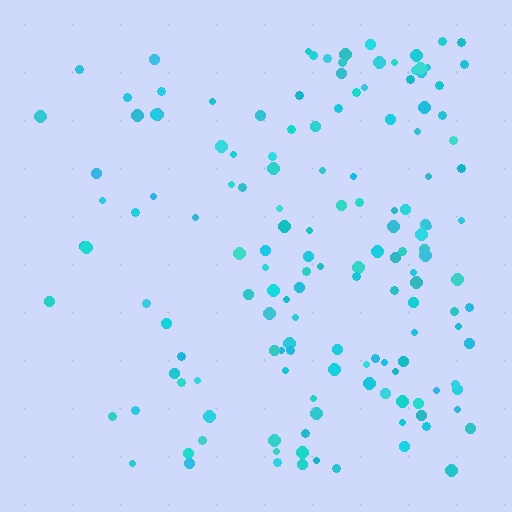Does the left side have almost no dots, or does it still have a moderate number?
Still a moderate number, just noticeably fewer than the right.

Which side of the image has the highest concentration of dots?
The right.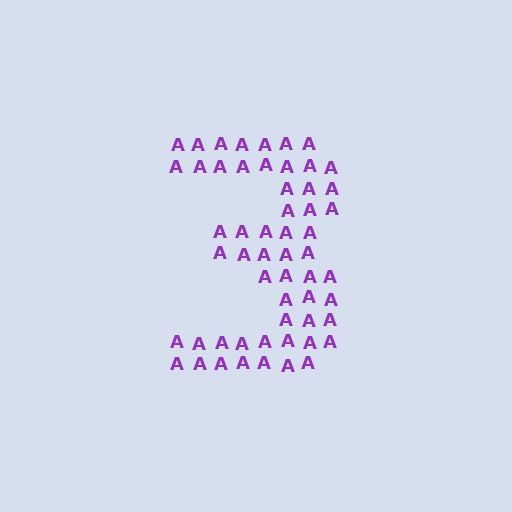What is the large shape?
The large shape is the digit 3.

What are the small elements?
The small elements are letter A's.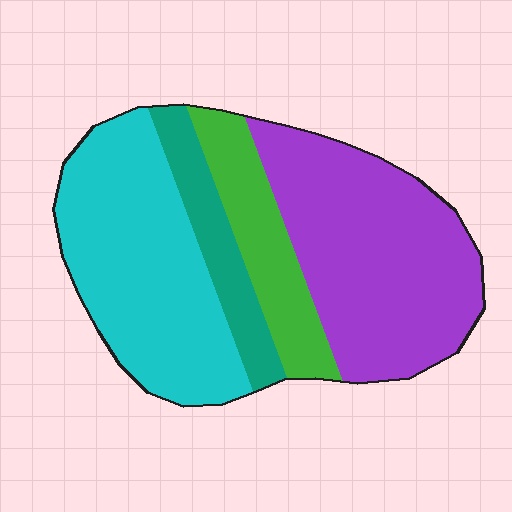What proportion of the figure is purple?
Purple covers about 40% of the figure.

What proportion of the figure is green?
Green takes up about one sixth (1/6) of the figure.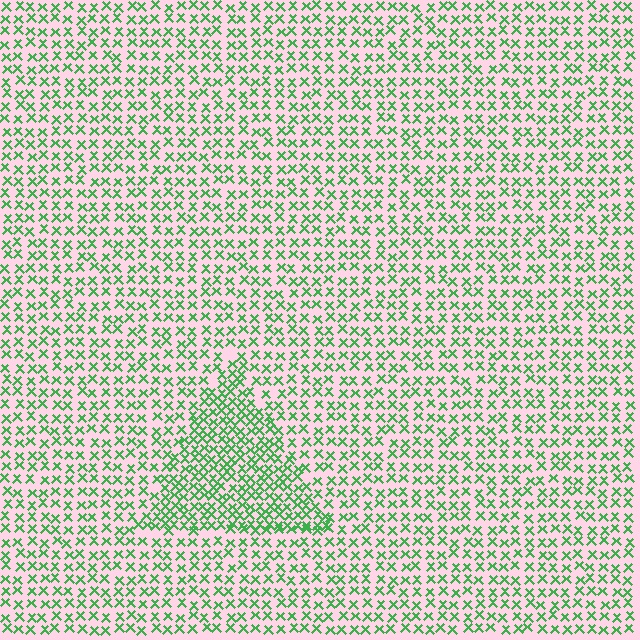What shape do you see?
I see a triangle.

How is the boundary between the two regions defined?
The boundary is defined by a change in element density (approximately 1.7x ratio). All elements are the same color, size, and shape.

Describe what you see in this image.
The image contains small green elements arranged at two different densities. A triangle-shaped region is visible where the elements are more densely packed than the surrounding area.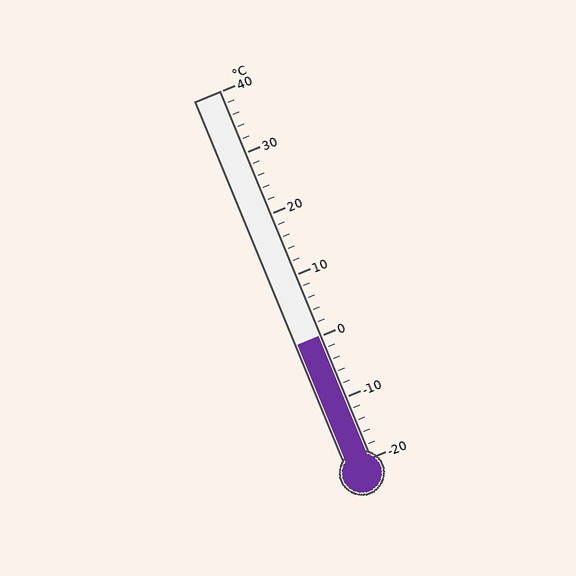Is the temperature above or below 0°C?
The temperature is at 0°C.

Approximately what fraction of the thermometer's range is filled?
The thermometer is filled to approximately 35% of its range.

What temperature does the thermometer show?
The thermometer shows approximately 0°C.